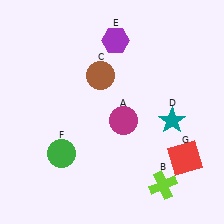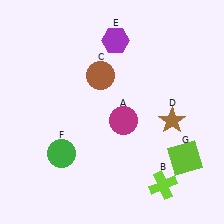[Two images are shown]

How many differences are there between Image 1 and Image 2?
There are 2 differences between the two images.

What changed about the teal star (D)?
In Image 1, D is teal. In Image 2, it changed to brown.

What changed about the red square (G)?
In Image 1, G is red. In Image 2, it changed to lime.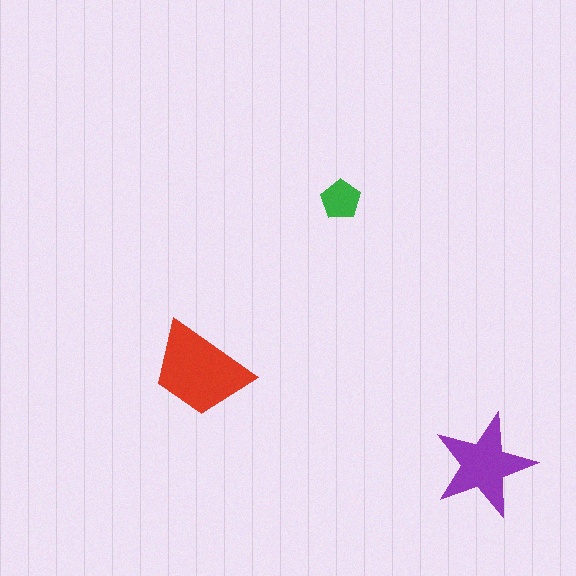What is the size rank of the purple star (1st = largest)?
2nd.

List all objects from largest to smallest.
The red trapezoid, the purple star, the green pentagon.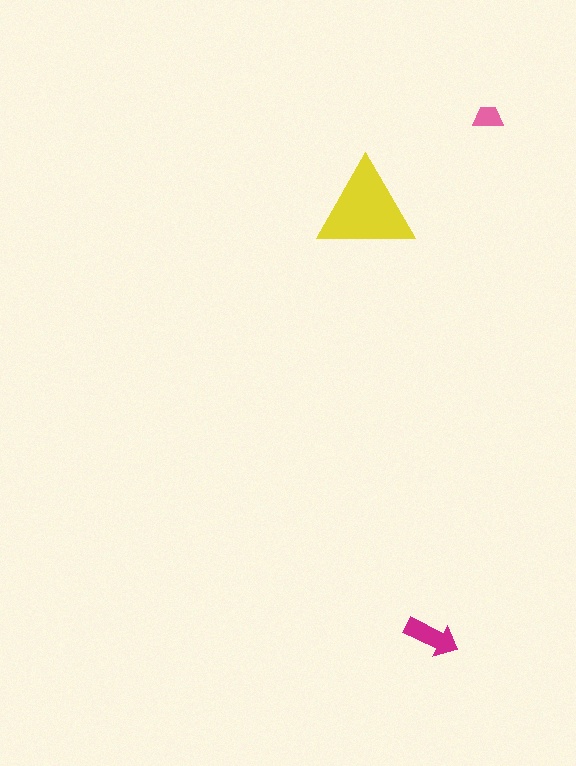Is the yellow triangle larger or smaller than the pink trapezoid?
Larger.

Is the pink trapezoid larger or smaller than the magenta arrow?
Smaller.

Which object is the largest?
The yellow triangle.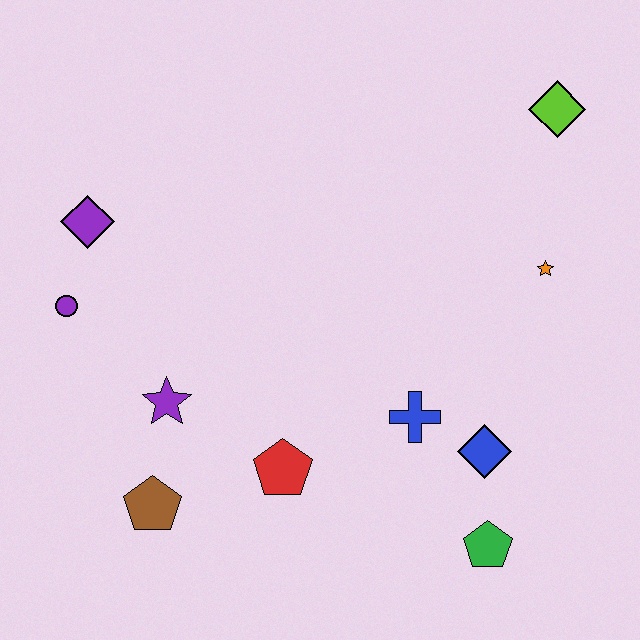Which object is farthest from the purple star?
The lime diamond is farthest from the purple star.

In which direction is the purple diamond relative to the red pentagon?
The purple diamond is above the red pentagon.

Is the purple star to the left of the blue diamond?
Yes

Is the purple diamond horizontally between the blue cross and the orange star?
No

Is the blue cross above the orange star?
No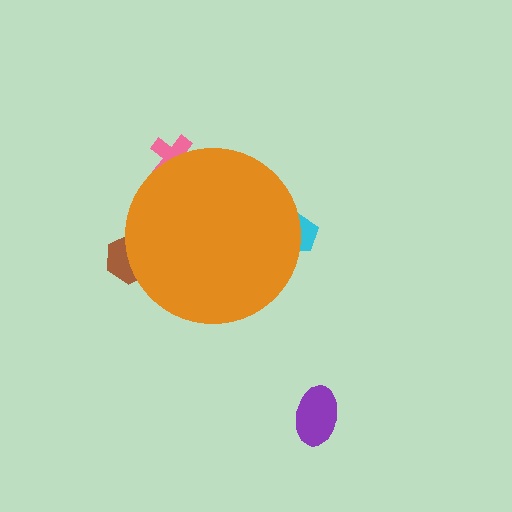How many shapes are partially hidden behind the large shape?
3 shapes are partially hidden.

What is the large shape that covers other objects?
An orange circle.